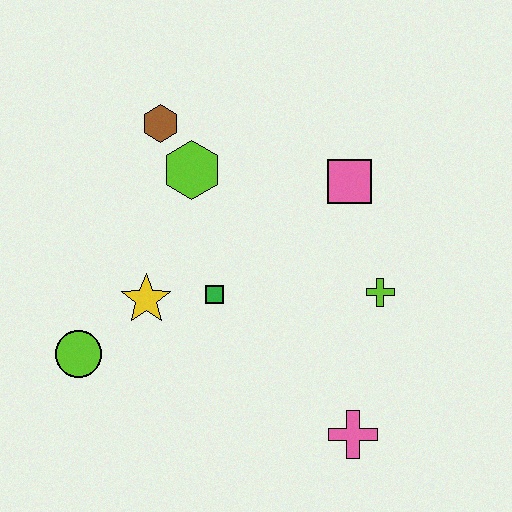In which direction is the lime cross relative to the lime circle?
The lime cross is to the right of the lime circle.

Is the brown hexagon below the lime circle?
No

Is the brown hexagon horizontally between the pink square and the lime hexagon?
No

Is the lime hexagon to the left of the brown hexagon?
No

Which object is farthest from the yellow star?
The pink cross is farthest from the yellow star.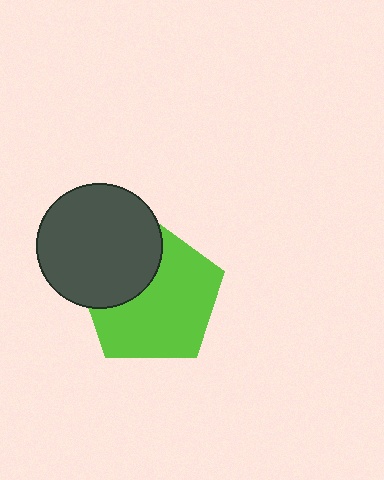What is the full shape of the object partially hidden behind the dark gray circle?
The partially hidden object is a lime pentagon.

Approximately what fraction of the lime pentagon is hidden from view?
Roughly 33% of the lime pentagon is hidden behind the dark gray circle.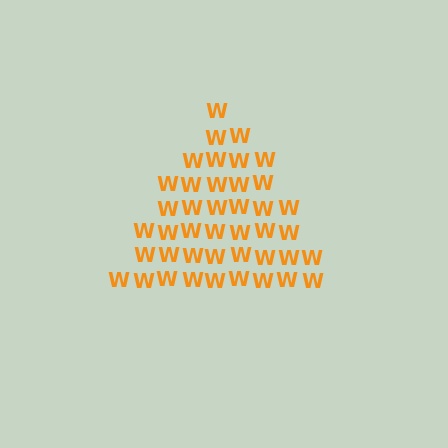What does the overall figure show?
The overall figure shows a triangle.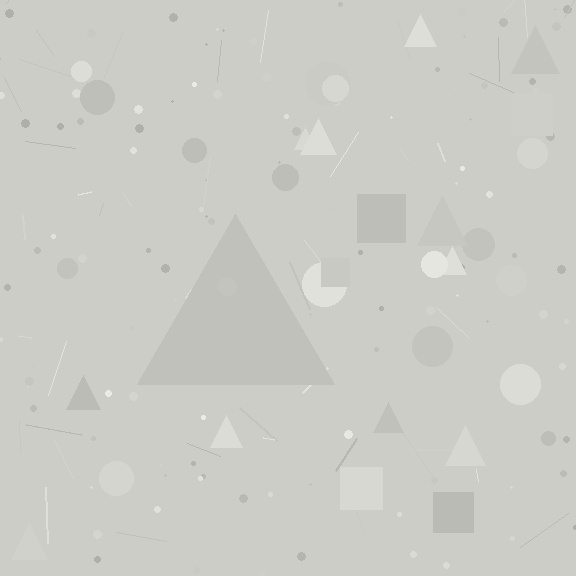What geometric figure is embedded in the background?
A triangle is embedded in the background.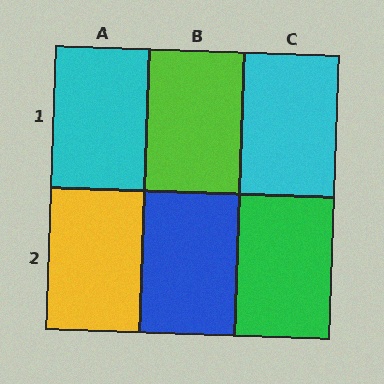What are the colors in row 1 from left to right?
Cyan, lime, cyan.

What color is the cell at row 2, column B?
Blue.